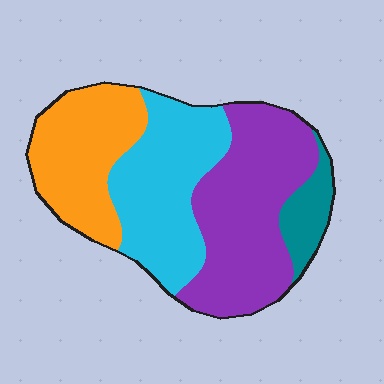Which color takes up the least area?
Teal, at roughly 10%.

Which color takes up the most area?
Purple, at roughly 35%.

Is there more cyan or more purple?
Purple.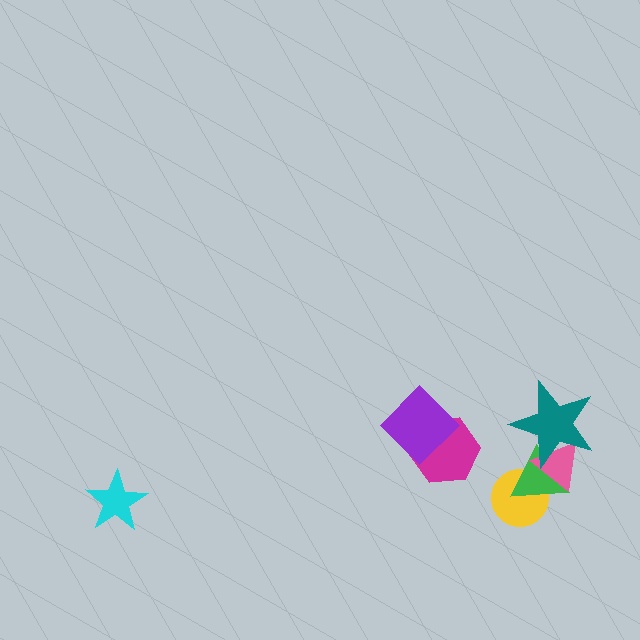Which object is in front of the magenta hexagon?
The purple diamond is in front of the magenta hexagon.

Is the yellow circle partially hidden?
Yes, it is partially covered by another shape.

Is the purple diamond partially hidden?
No, no other shape covers it.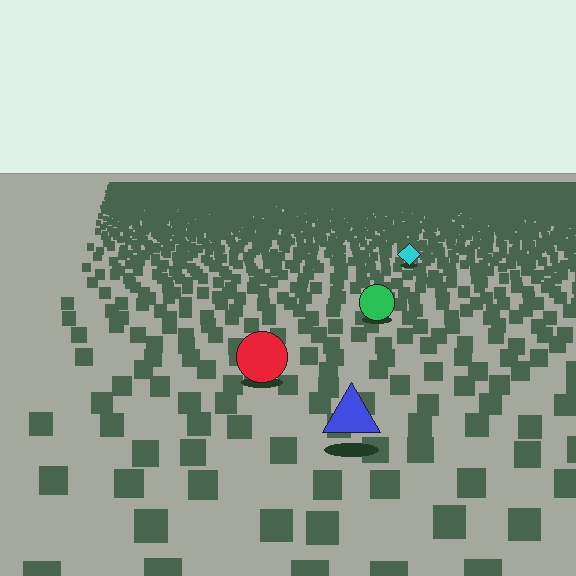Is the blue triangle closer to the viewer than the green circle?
Yes. The blue triangle is closer — you can tell from the texture gradient: the ground texture is coarser near it.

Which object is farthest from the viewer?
The cyan diamond is farthest from the viewer. It appears smaller and the ground texture around it is denser.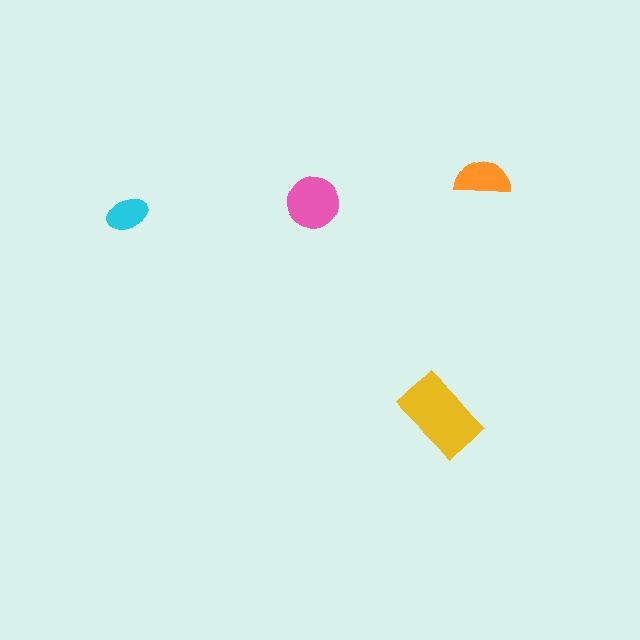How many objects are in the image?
There are 4 objects in the image.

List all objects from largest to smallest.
The yellow rectangle, the pink circle, the orange semicircle, the cyan ellipse.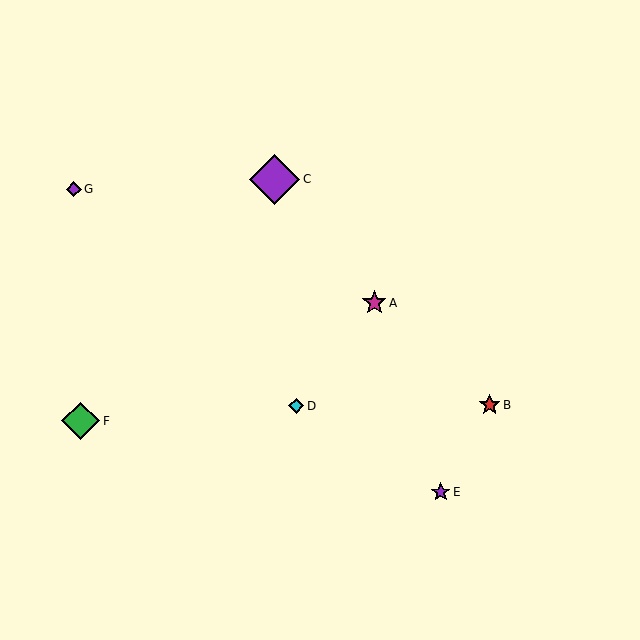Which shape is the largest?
The purple diamond (labeled C) is the largest.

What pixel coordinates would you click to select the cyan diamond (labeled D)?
Click at (296, 406) to select the cyan diamond D.